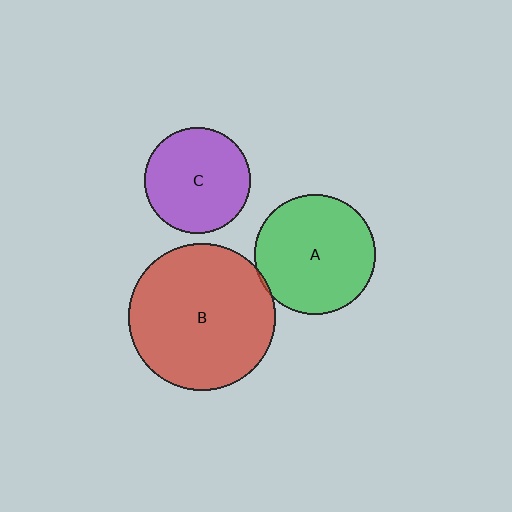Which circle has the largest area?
Circle B (red).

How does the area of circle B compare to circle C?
Approximately 1.9 times.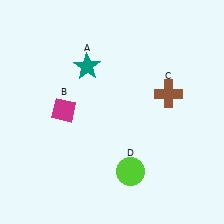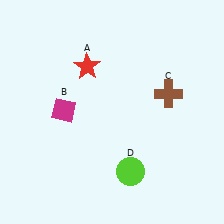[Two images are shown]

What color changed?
The star (A) changed from teal in Image 1 to red in Image 2.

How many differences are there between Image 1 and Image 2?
There is 1 difference between the two images.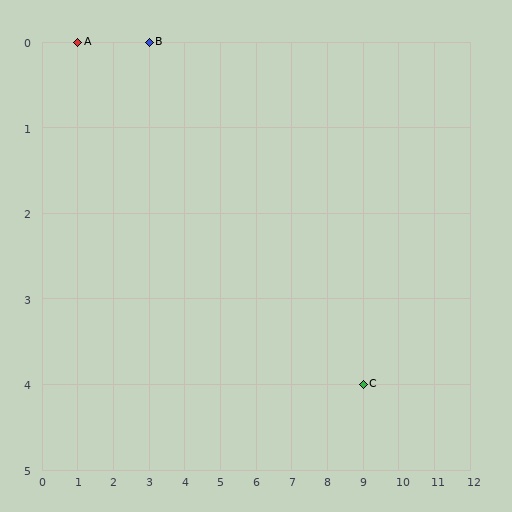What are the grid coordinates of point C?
Point C is at grid coordinates (9, 4).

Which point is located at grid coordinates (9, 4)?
Point C is at (9, 4).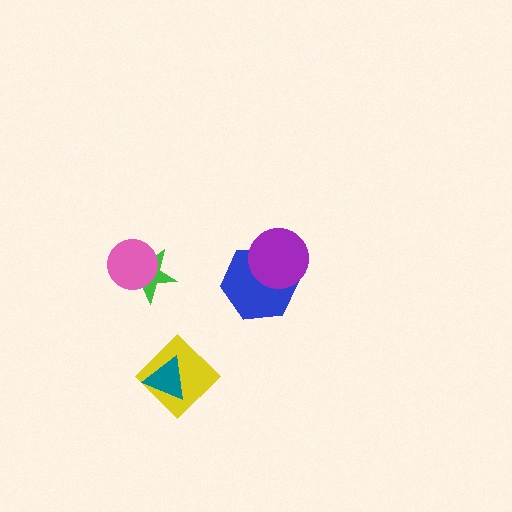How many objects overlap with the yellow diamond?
1 object overlaps with the yellow diamond.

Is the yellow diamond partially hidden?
Yes, it is partially covered by another shape.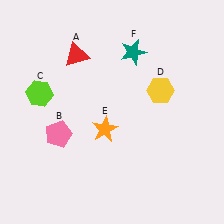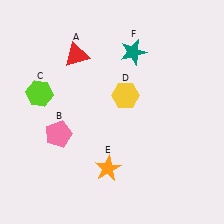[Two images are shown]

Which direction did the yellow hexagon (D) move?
The yellow hexagon (D) moved left.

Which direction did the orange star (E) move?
The orange star (E) moved down.